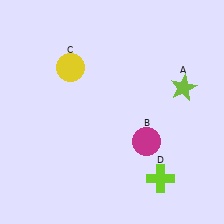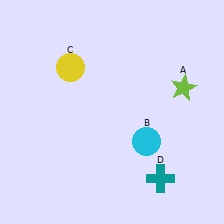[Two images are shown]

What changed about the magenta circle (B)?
In Image 1, B is magenta. In Image 2, it changed to cyan.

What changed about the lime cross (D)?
In Image 1, D is lime. In Image 2, it changed to teal.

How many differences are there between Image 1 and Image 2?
There are 2 differences between the two images.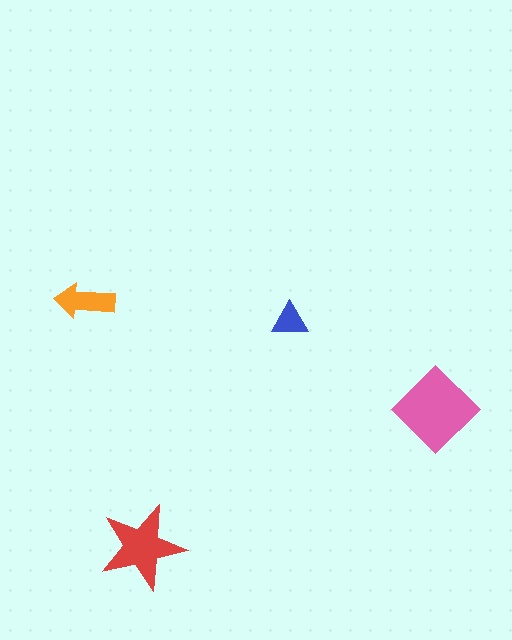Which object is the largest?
The pink diamond.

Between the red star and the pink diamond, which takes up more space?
The pink diamond.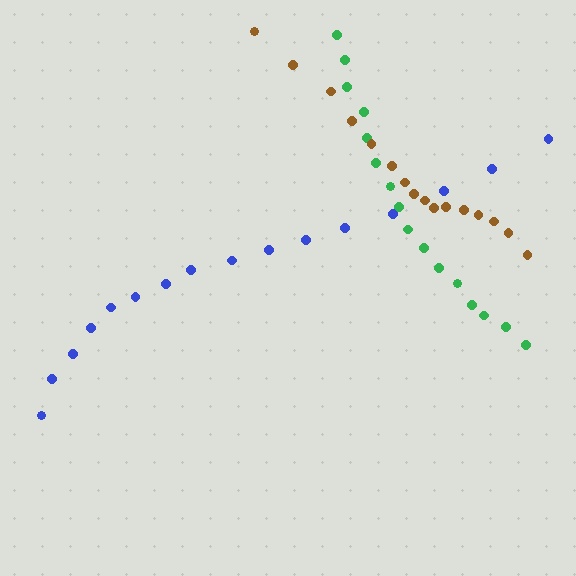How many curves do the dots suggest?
There are 3 distinct paths.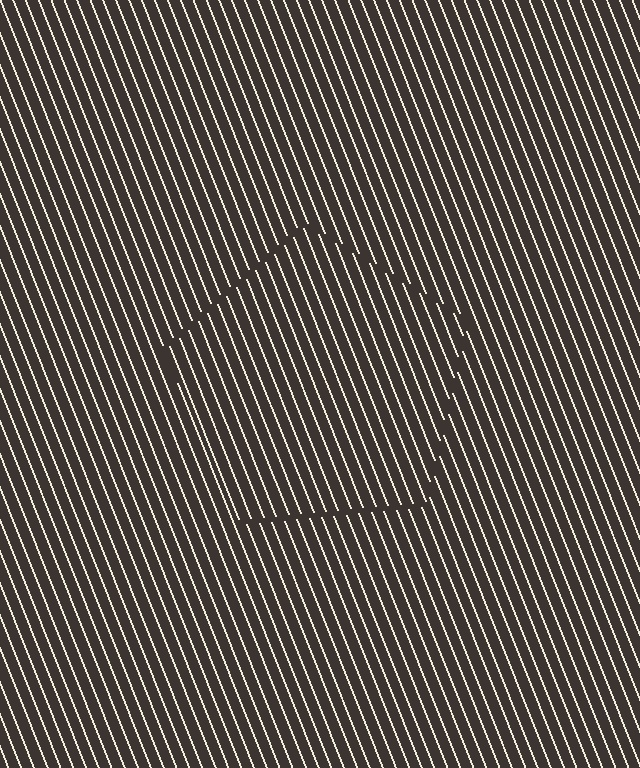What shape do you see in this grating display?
An illusory pentagon. The interior of the shape contains the same grating, shifted by half a period — the contour is defined by the phase discontinuity where line-ends from the inner and outer gratings abut.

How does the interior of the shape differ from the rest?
The interior of the shape contains the same grating, shifted by half a period — the contour is defined by the phase discontinuity where line-ends from the inner and outer gratings abut.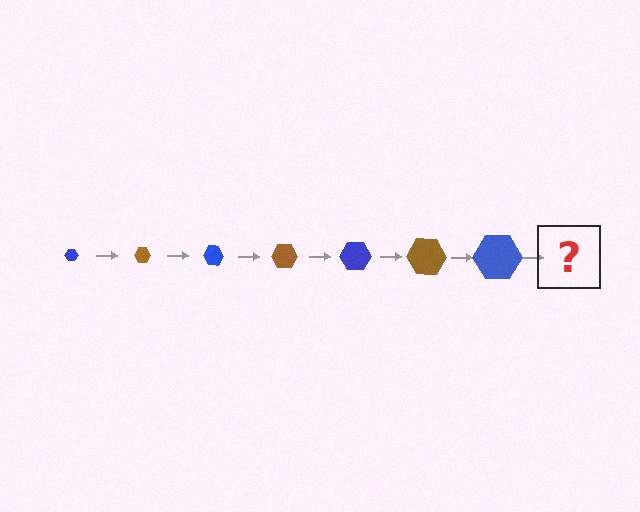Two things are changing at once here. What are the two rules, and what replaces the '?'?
The two rules are that the hexagon grows larger each step and the color cycles through blue and brown. The '?' should be a brown hexagon, larger than the previous one.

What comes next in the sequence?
The next element should be a brown hexagon, larger than the previous one.